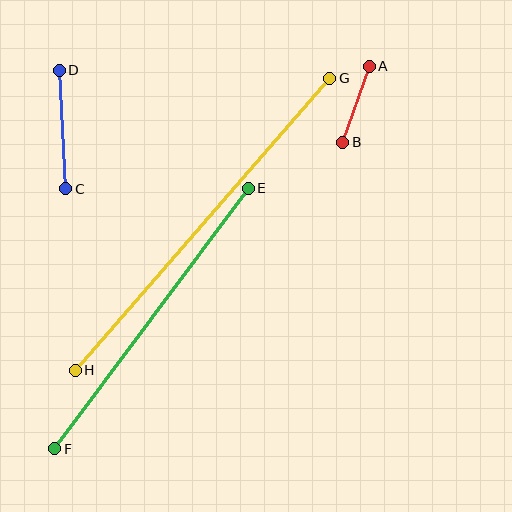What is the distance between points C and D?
The distance is approximately 118 pixels.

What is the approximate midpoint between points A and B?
The midpoint is at approximately (356, 104) pixels.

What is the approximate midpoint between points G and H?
The midpoint is at approximately (203, 224) pixels.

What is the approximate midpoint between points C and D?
The midpoint is at approximately (63, 130) pixels.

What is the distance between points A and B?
The distance is approximately 80 pixels.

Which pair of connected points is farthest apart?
Points G and H are farthest apart.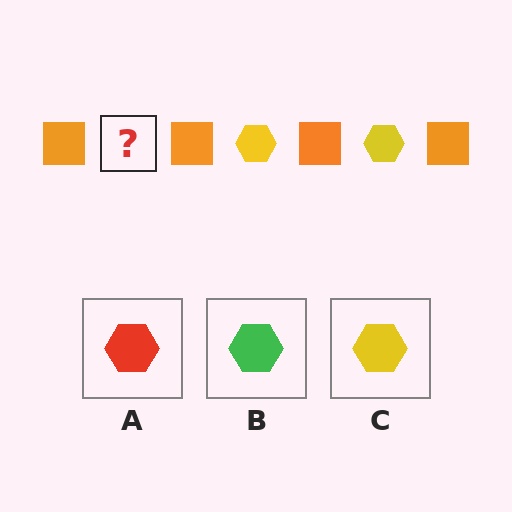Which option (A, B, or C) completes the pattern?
C.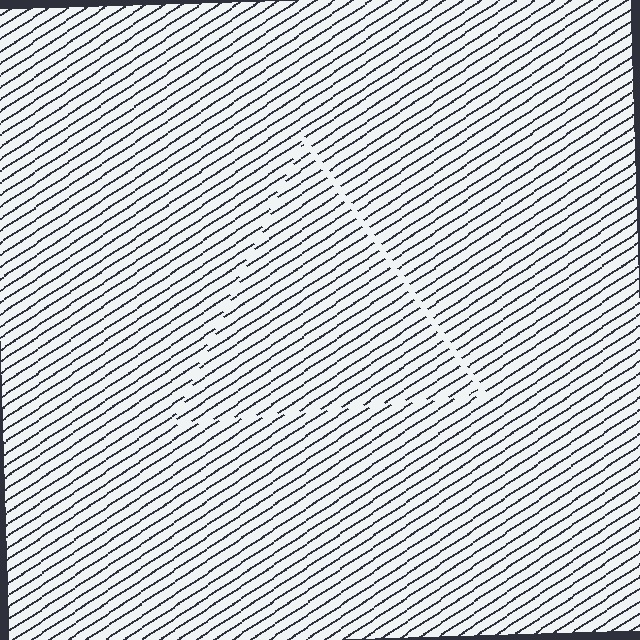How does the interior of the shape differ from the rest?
The interior of the shape contains the same grating, shifted by half a period — the contour is defined by the phase discontinuity where line-ends from the inner and outer gratings abut.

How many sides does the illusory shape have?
3 sides — the line-ends trace a triangle.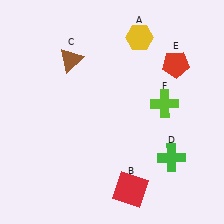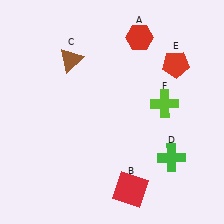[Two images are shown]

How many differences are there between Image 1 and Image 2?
There is 1 difference between the two images.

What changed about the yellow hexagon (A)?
In Image 1, A is yellow. In Image 2, it changed to red.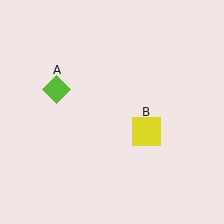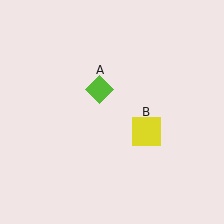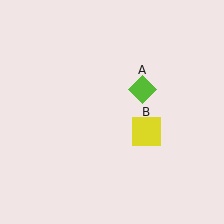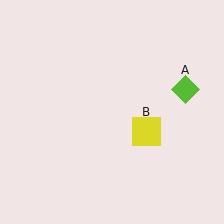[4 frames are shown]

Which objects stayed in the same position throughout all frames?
Yellow square (object B) remained stationary.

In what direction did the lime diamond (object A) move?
The lime diamond (object A) moved right.